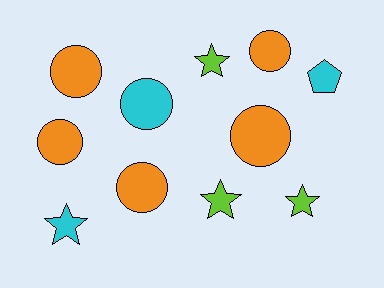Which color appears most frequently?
Orange, with 5 objects.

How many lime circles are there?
There are no lime circles.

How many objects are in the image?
There are 11 objects.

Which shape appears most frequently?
Circle, with 6 objects.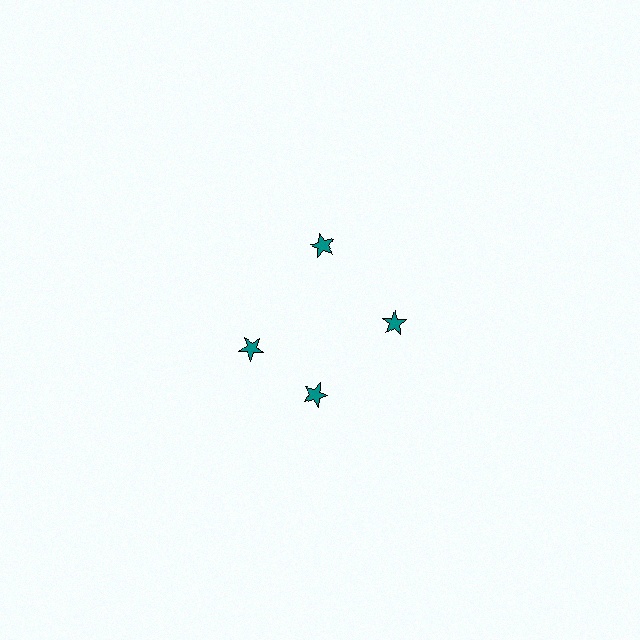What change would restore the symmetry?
The symmetry would be restored by rotating it back into even spacing with its neighbors so that all 4 stars sit at equal angles and equal distance from the center.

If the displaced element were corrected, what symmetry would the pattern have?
It would have 4-fold rotational symmetry — the pattern would map onto itself every 90 degrees.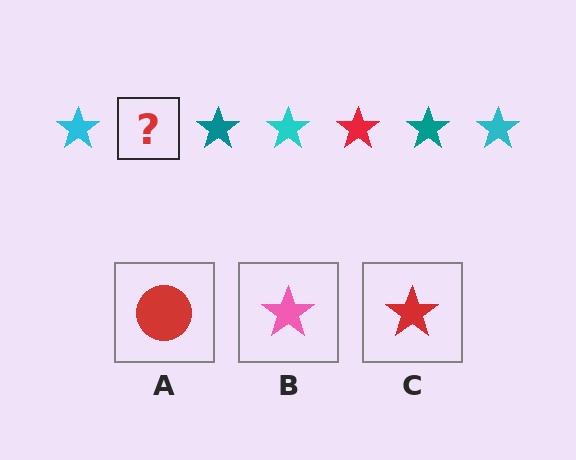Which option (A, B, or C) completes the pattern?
C.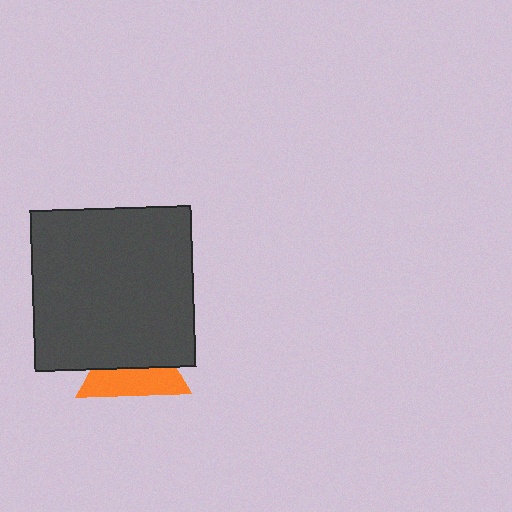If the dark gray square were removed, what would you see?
You would see the complete orange triangle.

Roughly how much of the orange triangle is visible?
A small part of it is visible (roughly 45%).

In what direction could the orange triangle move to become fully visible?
The orange triangle could move down. That would shift it out from behind the dark gray square entirely.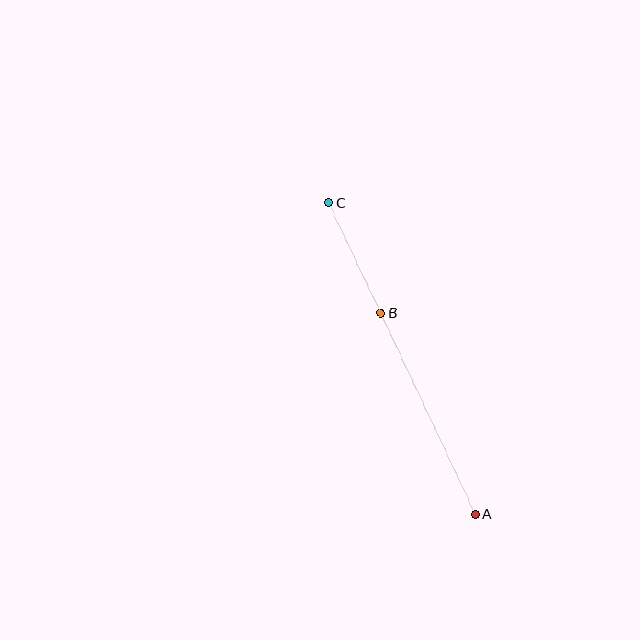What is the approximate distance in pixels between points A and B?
The distance between A and B is approximately 222 pixels.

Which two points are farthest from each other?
Points A and C are farthest from each other.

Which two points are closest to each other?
Points B and C are closest to each other.